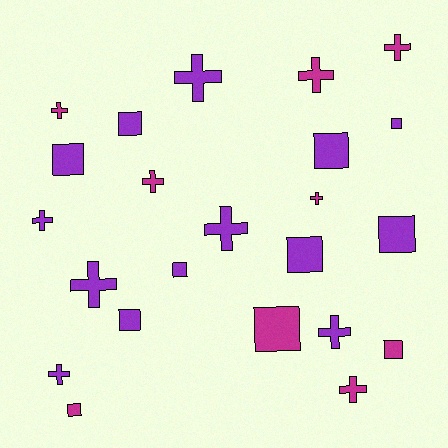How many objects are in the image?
There are 23 objects.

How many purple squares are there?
There are 8 purple squares.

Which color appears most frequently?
Purple, with 14 objects.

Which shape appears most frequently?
Cross, with 12 objects.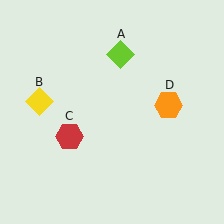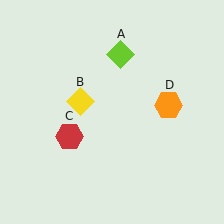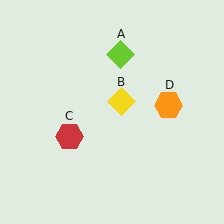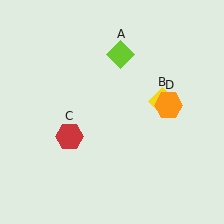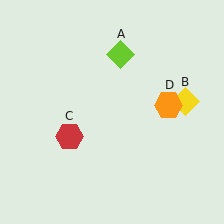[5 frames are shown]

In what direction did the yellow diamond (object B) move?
The yellow diamond (object B) moved right.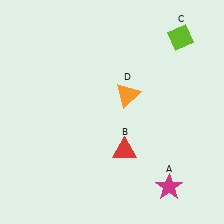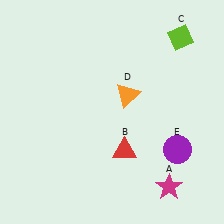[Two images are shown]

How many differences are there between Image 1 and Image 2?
There is 1 difference between the two images.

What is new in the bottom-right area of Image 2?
A purple circle (E) was added in the bottom-right area of Image 2.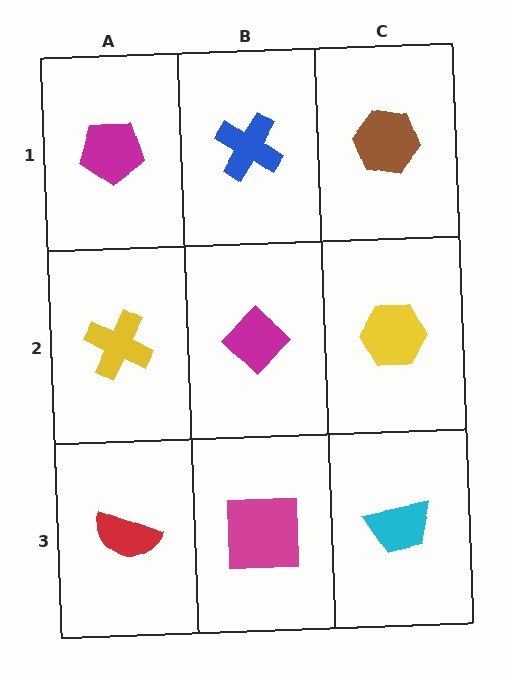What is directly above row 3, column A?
A yellow cross.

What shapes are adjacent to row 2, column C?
A brown hexagon (row 1, column C), a cyan trapezoid (row 3, column C), a magenta diamond (row 2, column B).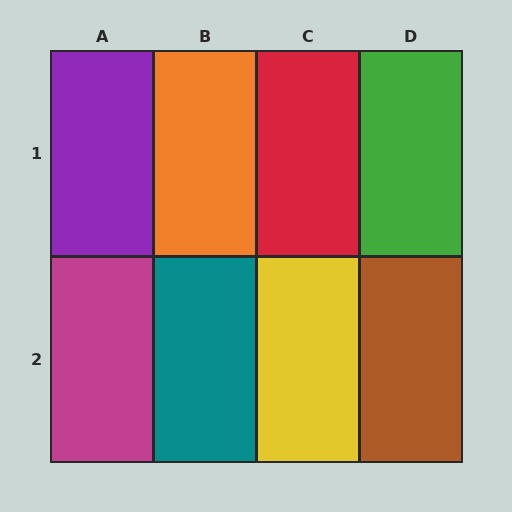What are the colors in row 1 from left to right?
Purple, orange, red, green.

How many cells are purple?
1 cell is purple.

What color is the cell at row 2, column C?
Yellow.